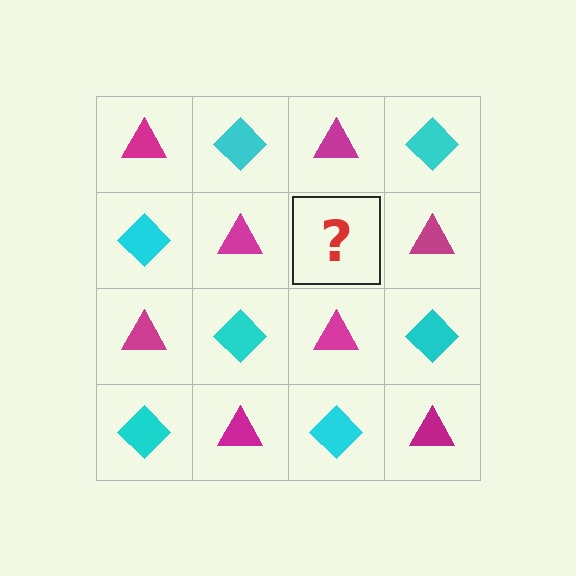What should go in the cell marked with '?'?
The missing cell should contain a cyan diamond.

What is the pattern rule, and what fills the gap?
The rule is that it alternates magenta triangle and cyan diamond in a checkerboard pattern. The gap should be filled with a cyan diamond.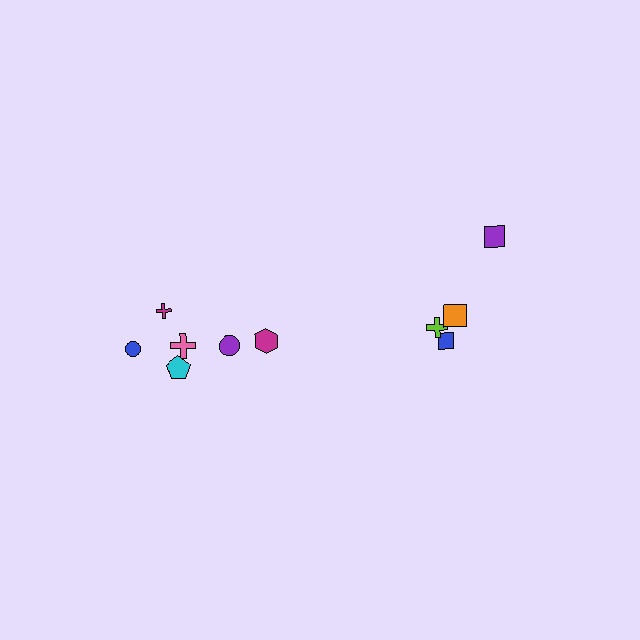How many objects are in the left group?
There are 6 objects.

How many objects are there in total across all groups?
There are 10 objects.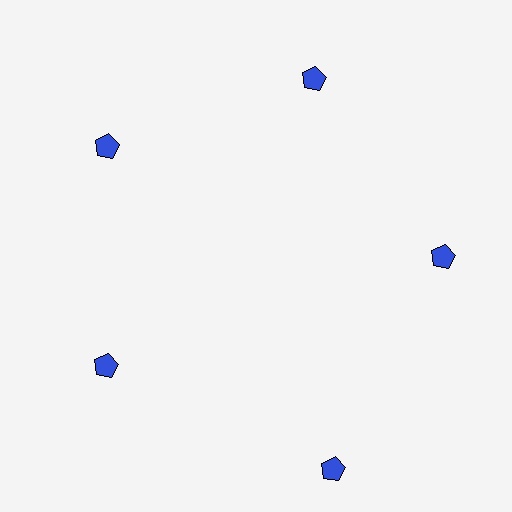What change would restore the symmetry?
The symmetry would be restored by moving it inward, back onto the ring so that all 5 pentagons sit at equal angles and equal distance from the center.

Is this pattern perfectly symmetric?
No. The 5 blue pentagons are arranged in a ring, but one element near the 5 o'clock position is pushed outward from the center, breaking the 5-fold rotational symmetry.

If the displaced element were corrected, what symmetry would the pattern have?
It would have 5-fold rotational symmetry — the pattern would map onto itself every 72 degrees.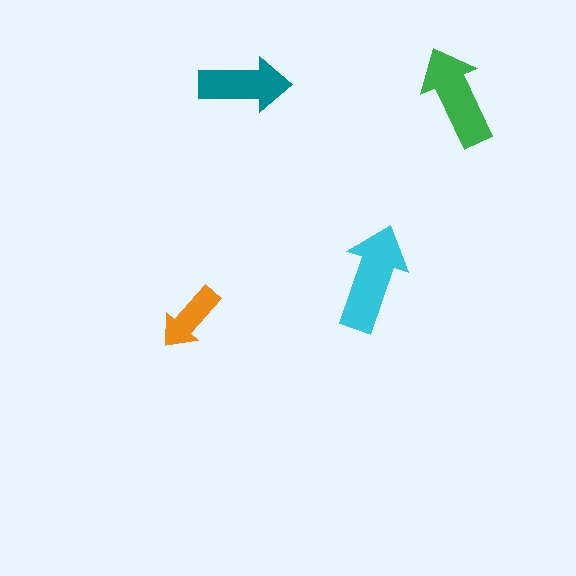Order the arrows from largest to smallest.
the cyan one, the green one, the teal one, the orange one.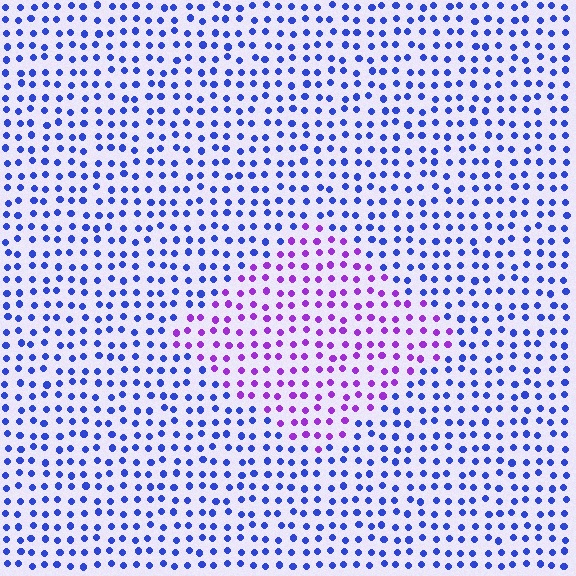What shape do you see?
I see a diamond.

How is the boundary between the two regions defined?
The boundary is defined purely by a slight shift in hue (about 51 degrees). Spacing, size, and orientation are identical on both sides.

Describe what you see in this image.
The image is filled with small blue elements in a uniform arrangement. A diamond-shaped region is visible where the elements are tinted to a slightly different hue, forming a subtle color boundary.